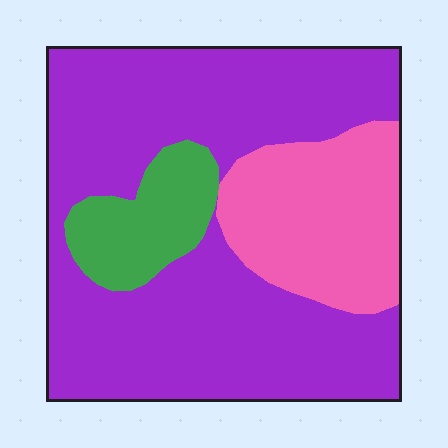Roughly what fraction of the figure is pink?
Pink covers 22% of the figure.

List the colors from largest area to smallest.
From largest to smallest: purple, pink, green.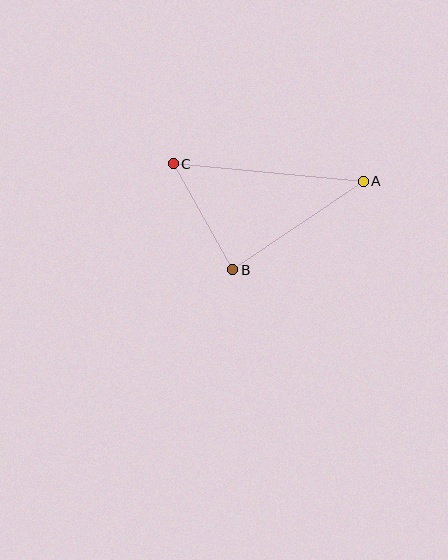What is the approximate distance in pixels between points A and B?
The distance between A and B is approximately 157 pixels.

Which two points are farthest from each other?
Points A and C are farthest from each other.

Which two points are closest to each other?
Points B and C are closest to each other.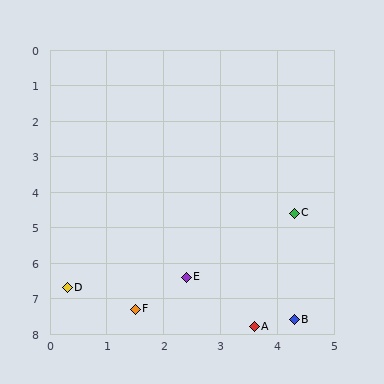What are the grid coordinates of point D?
Point D is at approximately (0.3, 6.7).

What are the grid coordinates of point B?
Point B is at approximately (4.3, 7.6).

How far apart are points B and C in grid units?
Points B and C are about 3.0 grid units apart.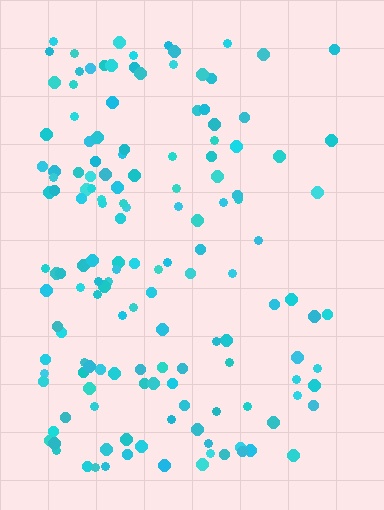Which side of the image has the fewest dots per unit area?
The right.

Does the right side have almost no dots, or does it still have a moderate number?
Still a moderate number, just noticeably fewer than the left.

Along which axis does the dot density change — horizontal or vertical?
Horizontal.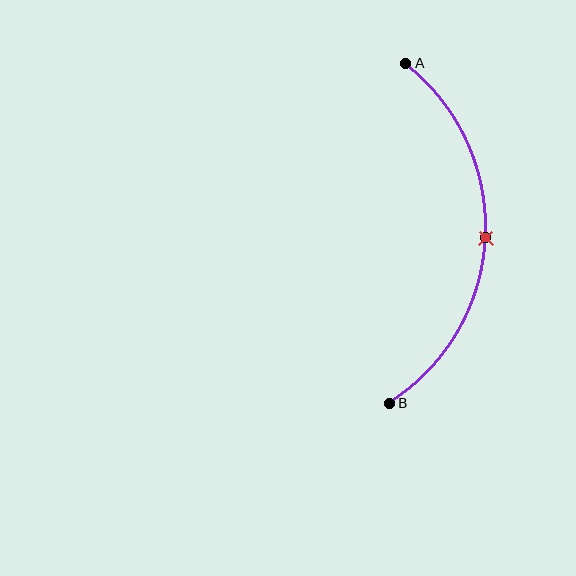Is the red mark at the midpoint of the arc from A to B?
Yes. The red mark lies on the arc at equal arc-length from both A and B — it is the arc midpoint.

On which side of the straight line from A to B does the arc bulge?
The arc bulges to the right of the straight line connecting A and B.